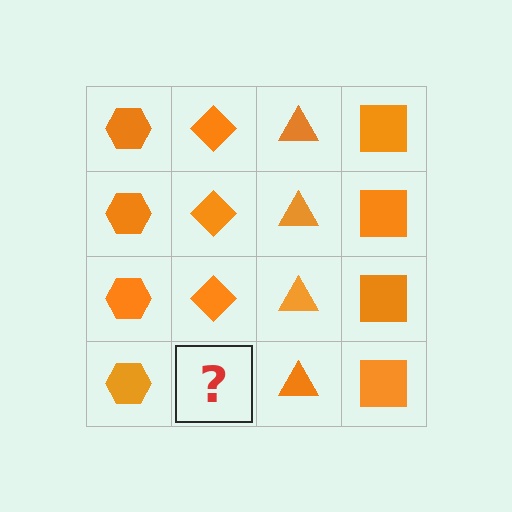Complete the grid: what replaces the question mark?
The question mark should be replaced with an orange diamond.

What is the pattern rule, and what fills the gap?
The rule is that each column has a consistent shape. The gap should be filled with an orange diamond.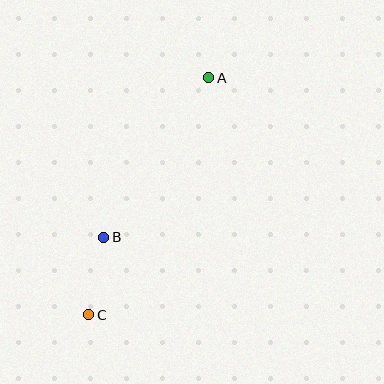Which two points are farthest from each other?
Points A and C are farthest from each other.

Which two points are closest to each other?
Points B and C are closest to each other.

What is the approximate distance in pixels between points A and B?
The distance between A and B is approximately 191 pixels.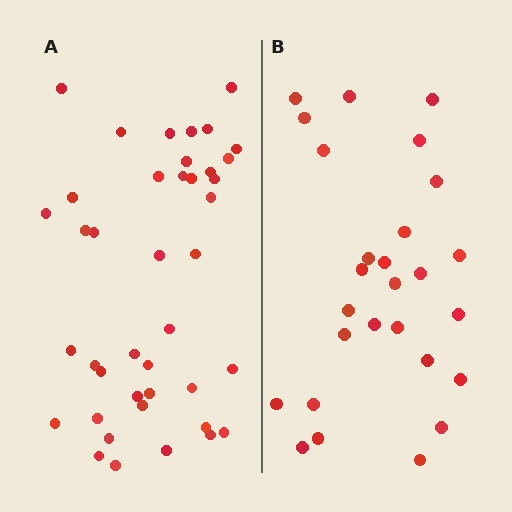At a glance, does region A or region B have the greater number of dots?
Region A (the left region) has more dots.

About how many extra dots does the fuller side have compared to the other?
Region A has approximately 15 more dots than region B.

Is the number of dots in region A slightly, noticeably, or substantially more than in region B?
Region A has substantially more. The ratio is roughly 1.5 to 1.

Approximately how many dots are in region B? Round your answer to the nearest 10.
About 30 dots. (The exact count is 27, which rounds to 30.)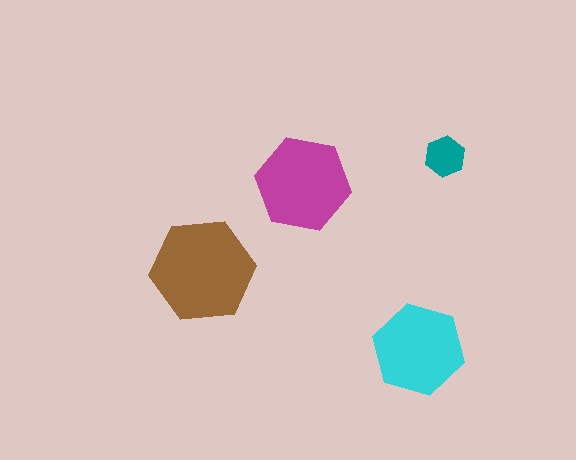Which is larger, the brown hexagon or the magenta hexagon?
The brown one.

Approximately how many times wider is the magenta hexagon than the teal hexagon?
About 2.5 times wider.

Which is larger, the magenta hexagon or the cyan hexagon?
The magenta one.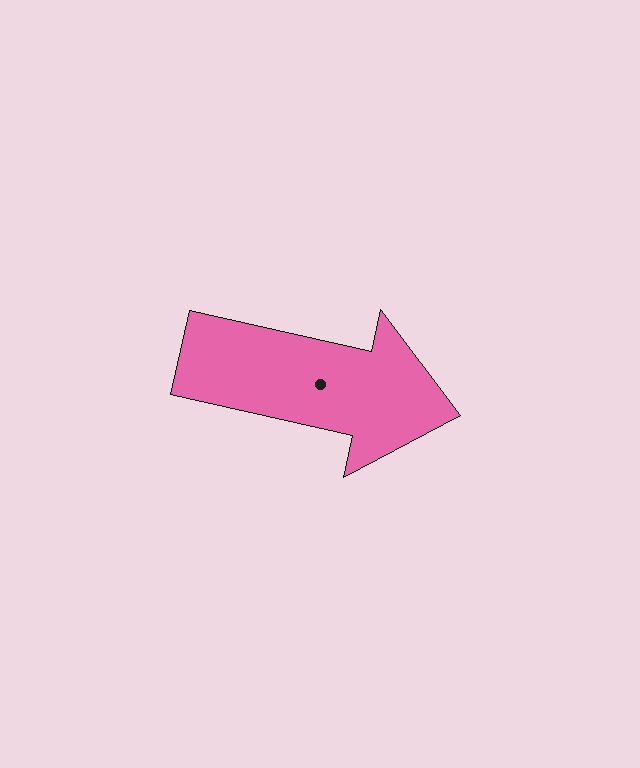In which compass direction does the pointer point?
East.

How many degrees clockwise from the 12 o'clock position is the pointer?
Approximately 103 degrees.